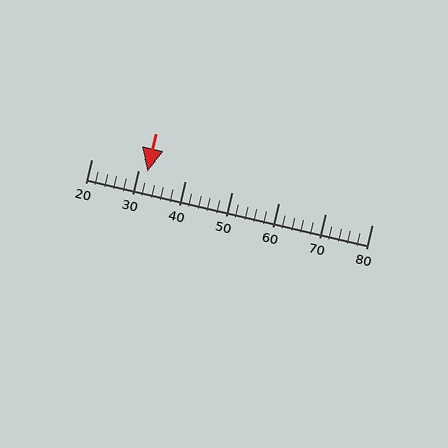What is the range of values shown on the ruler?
The ruler shows values from 20 to 80.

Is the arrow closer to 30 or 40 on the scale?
The arrow is closer to 30.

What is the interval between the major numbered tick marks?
The major tick marks are spaced 10 units apart.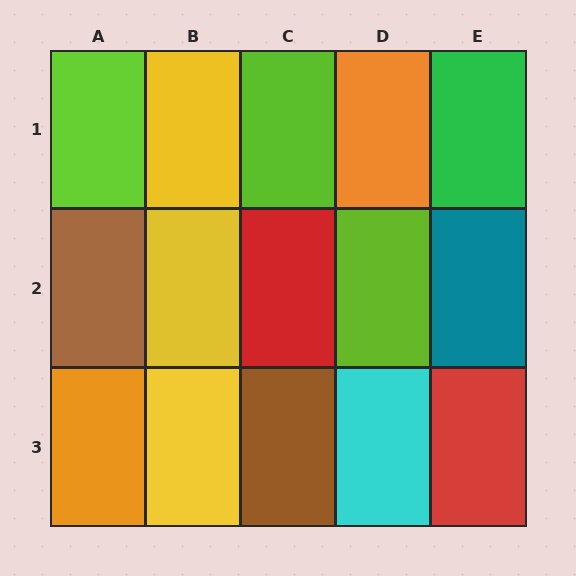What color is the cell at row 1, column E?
Green.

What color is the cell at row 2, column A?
Brown.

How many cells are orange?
2 cells are orange.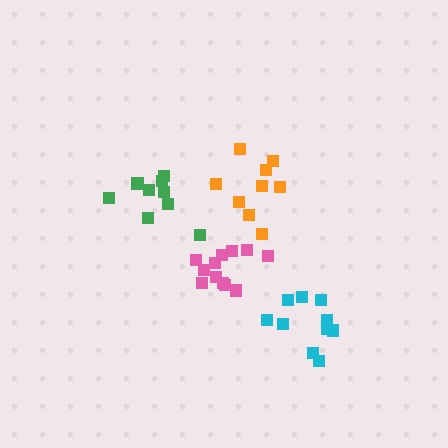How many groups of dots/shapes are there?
There are 4 groups.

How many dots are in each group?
Group 1: 9 dots, Group 2: 9 dots, Group 3: 10 dots, Group 4: 12 dots (40 total).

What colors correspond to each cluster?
The clusters are colored: green, orange, cyan, pink.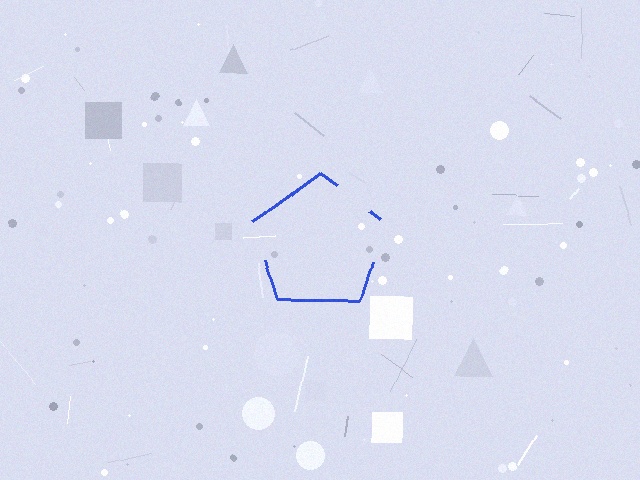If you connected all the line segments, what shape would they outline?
They would outline a pentagon.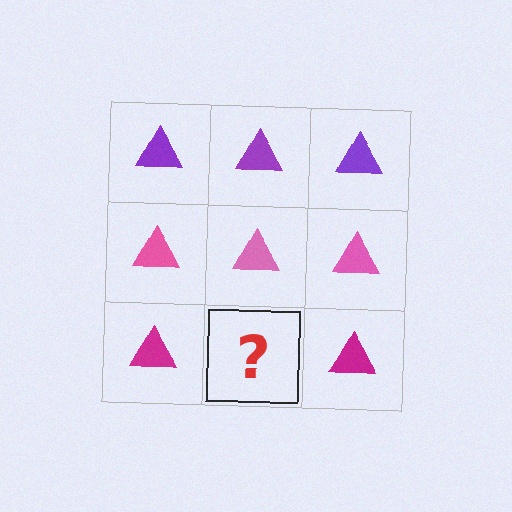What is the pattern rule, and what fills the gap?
The rule is that each row has a consistent color. The gap should be filled with a magenta triangle.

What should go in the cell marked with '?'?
The missing cell should contain a magenta triangle.